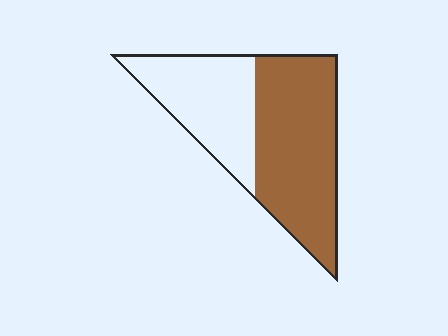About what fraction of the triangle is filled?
About three fifths (3/5).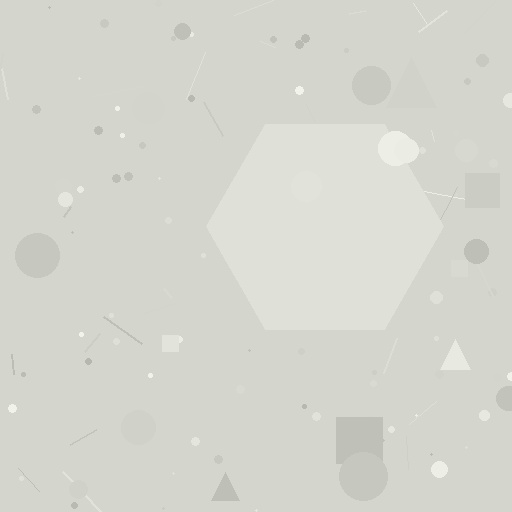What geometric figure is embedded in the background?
A hexagon is embedded in the background.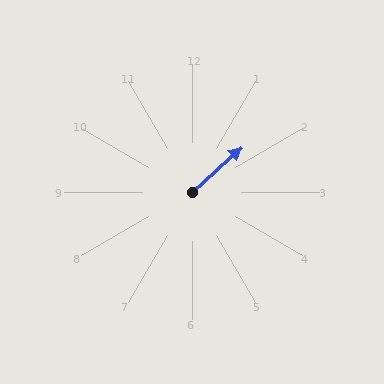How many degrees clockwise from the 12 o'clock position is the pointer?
Approximately 48 degrees.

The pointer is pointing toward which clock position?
Roughly 2 o'clock.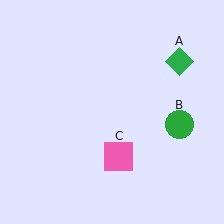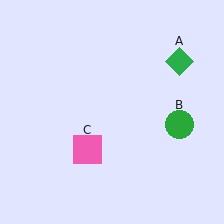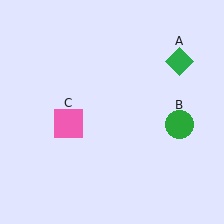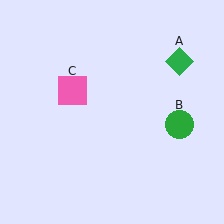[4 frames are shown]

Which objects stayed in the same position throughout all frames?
Green diamond (object A) and green circle (object B) remained stationary.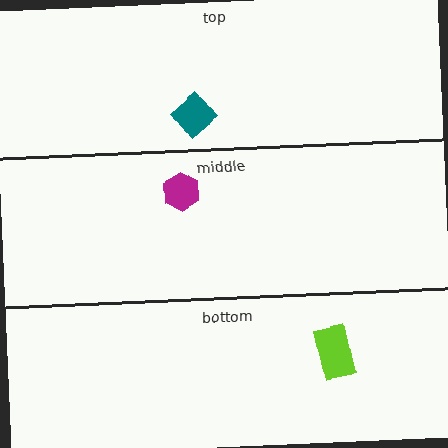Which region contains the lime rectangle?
The bottom region.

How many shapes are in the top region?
1.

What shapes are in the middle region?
The magenta hexagon.